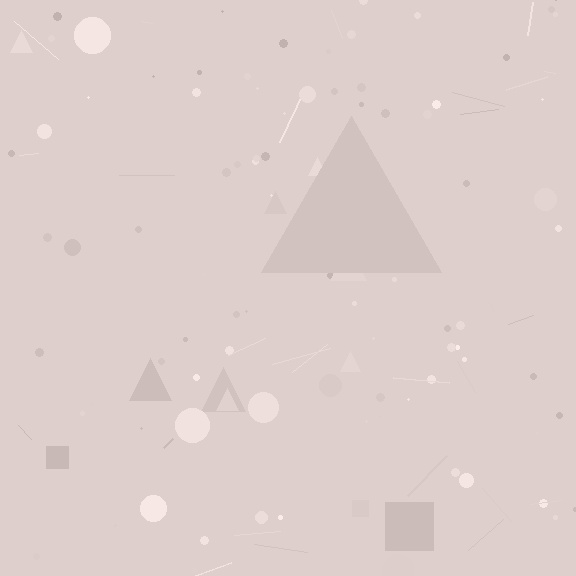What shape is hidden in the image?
A triangle is hidden in the image.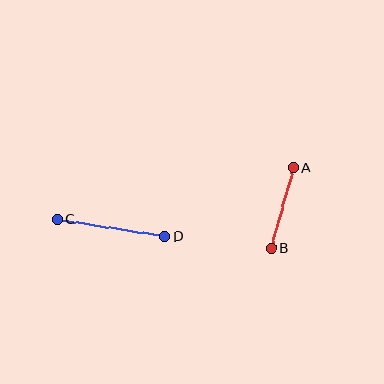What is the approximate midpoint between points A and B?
The midpoint is at approximately (282, 208) pixels.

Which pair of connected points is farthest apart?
Points C and D are farthest apart.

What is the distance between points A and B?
The distance is approximately 84 pixels.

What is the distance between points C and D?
The distance is approximately 110 pixels.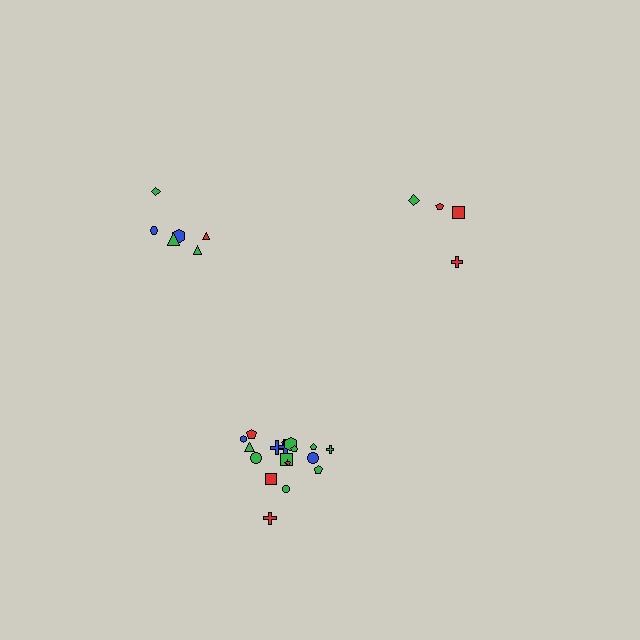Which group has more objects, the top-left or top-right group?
The top-left group.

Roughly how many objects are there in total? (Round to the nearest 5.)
Roughly 30 objects in total.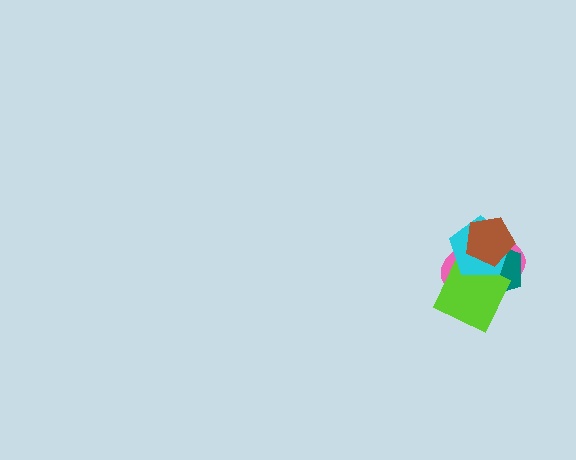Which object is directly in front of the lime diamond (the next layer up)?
The cyan pentagon is directly in front of the lime diamond.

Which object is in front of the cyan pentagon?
The brown pentagon is in front of the cyan pentagon.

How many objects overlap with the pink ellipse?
4 objects overlap with the pink ellipse.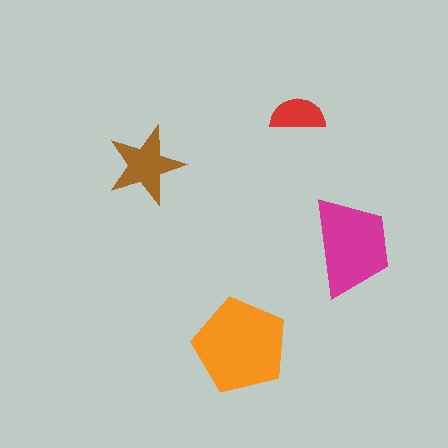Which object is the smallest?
The red semicircle.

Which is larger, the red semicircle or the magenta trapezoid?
The magenta trapezoid.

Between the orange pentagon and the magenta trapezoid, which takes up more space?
The orange pentagon.